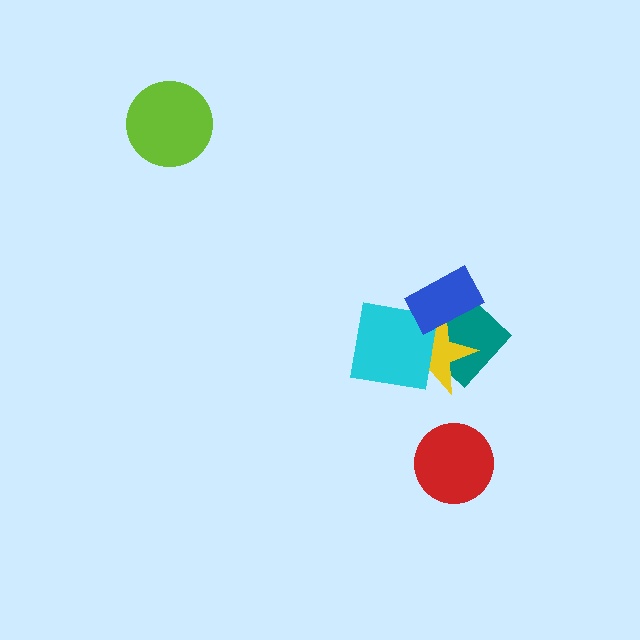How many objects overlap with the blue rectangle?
2 objects overlap with the blue rectangle.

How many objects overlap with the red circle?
0 objects overlap with the red circle.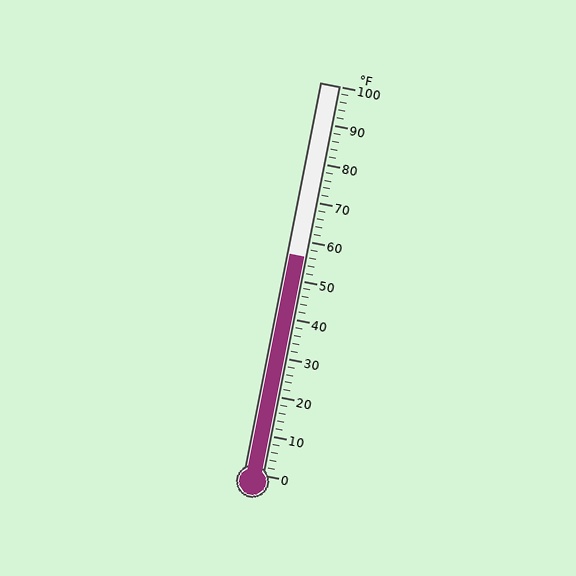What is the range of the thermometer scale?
The thermometer scale ranges from 0°F to 100°F.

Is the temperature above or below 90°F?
The temperature is below 90°F.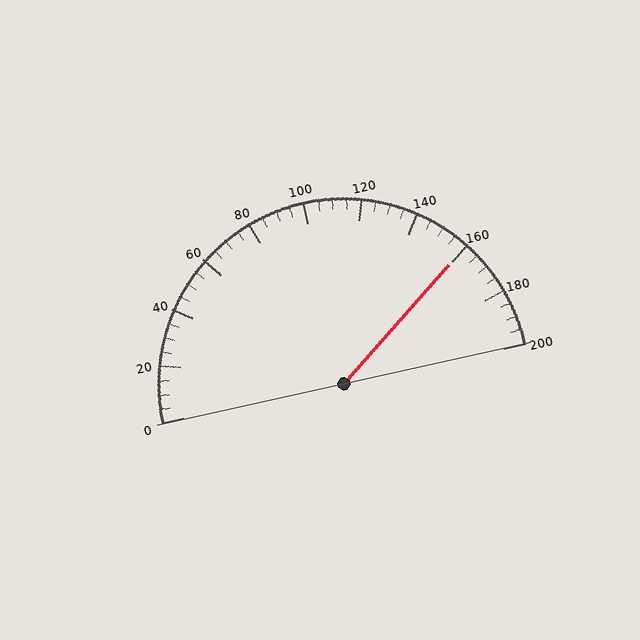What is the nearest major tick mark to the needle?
The nearest major tick mark is 160.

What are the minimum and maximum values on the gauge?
The gauge ranges from 0 to 200.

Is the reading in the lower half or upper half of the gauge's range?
The reading is in the upper half of the range (0 to 200).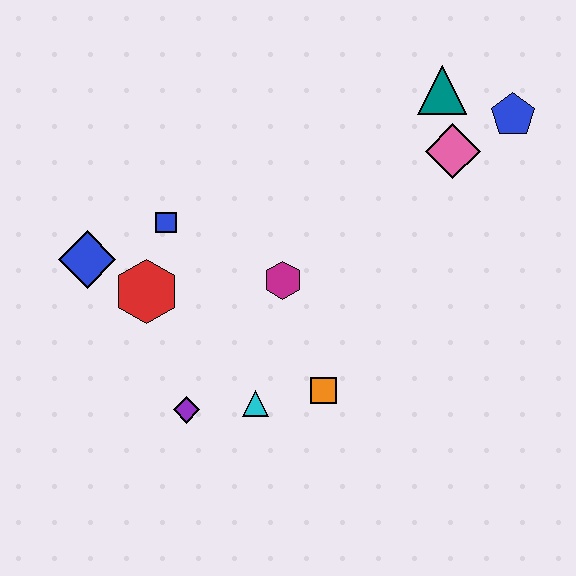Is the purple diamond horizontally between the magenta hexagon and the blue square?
Yes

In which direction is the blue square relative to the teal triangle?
The blue square is to the left of the teal triangle.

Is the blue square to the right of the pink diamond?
No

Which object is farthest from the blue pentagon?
The blue diamond is farthest from the blue pentagon.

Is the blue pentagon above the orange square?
Yes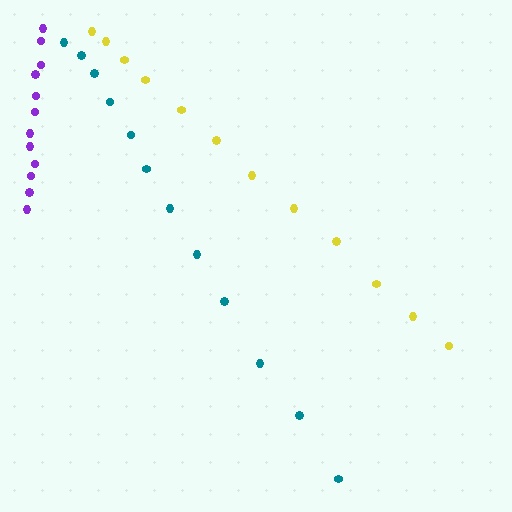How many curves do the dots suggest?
There are 3 distinct paths.